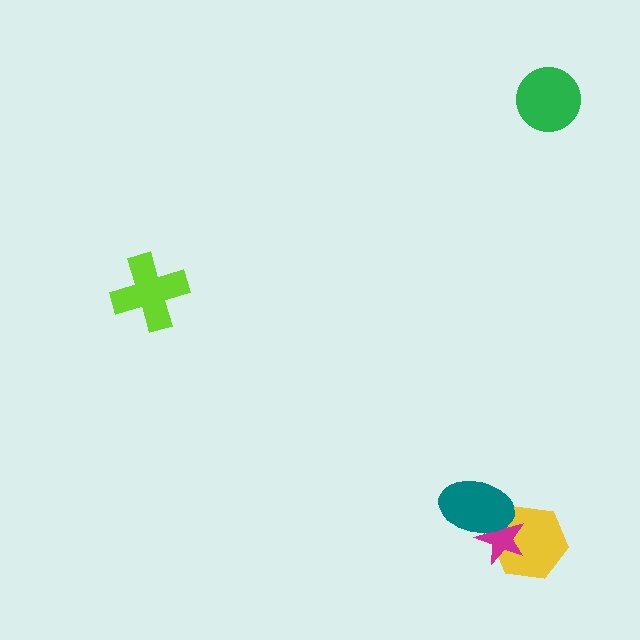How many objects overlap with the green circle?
0 objects overlap with the green circle.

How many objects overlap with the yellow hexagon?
2 objects overlap with the yellow hexagon.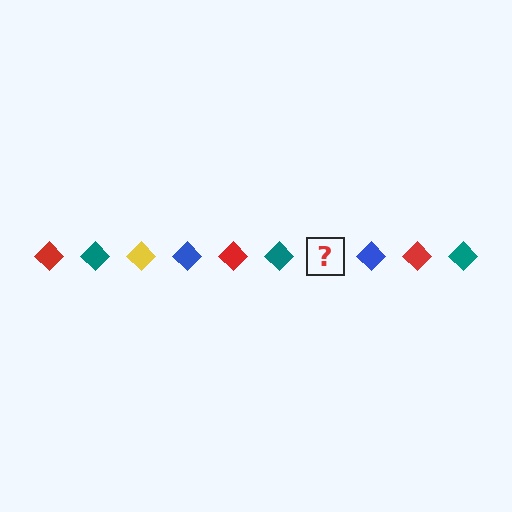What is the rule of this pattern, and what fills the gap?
The rule is that the pattern cycles through red, teal, yellow, blue diamonds. The gap should be filled with a yellow diamond.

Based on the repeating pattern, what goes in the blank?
The blank should be a yellow diamond.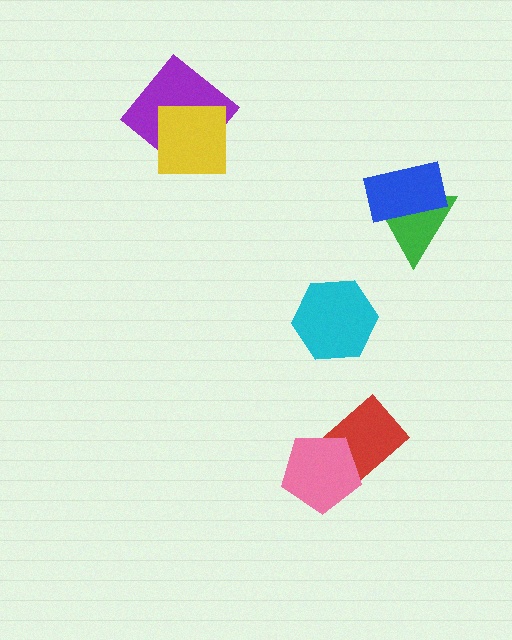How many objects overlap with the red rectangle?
1 object overlaps with the red rectangle.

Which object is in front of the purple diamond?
The yellow square is in front of the purple diamond.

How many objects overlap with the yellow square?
1 object overlaps with the yellow square.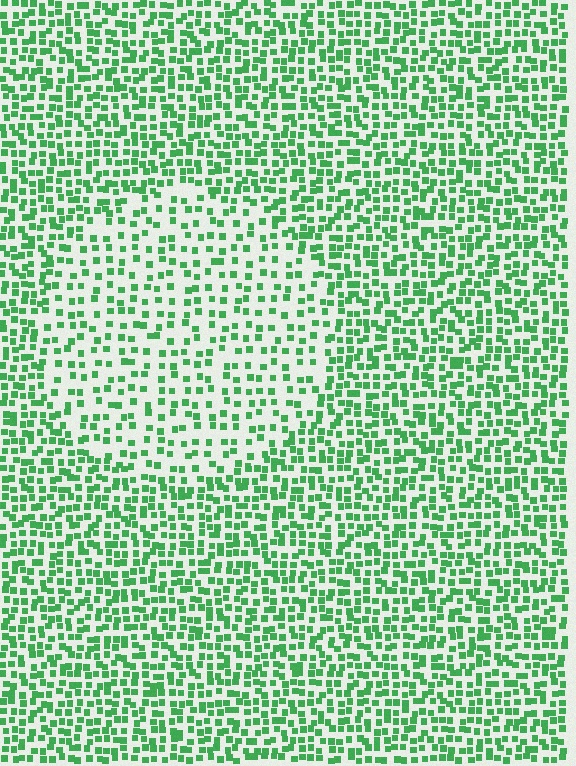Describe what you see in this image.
The image contains small green elements arranged at two different densities. A circle-shaped region is visible where the elements are less densely packed than the surrounding area.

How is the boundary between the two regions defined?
The boundary is defined by a change in element density (approximately 1.9x ratio). All elements are the same color, size, and shape.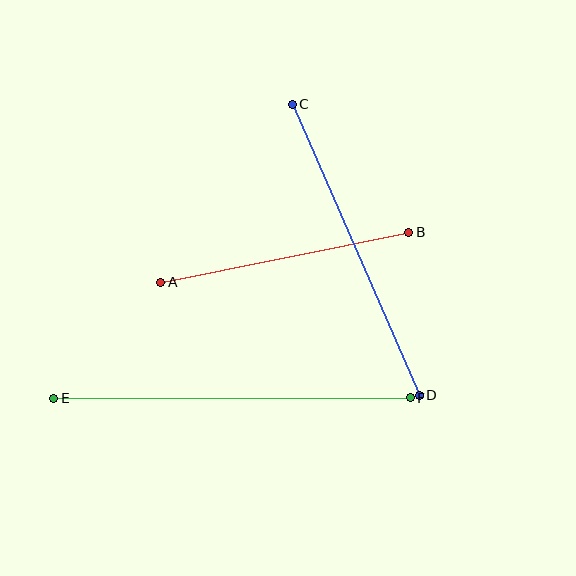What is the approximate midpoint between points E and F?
The midpoint is at approximately (232, 398) pixels.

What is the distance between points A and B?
The distance is approximately 253 pixels.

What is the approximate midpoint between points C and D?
The midpoint is at approximately (356, 250) pixels.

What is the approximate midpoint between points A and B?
The midpoint is at approximately (285, 257) pixels.